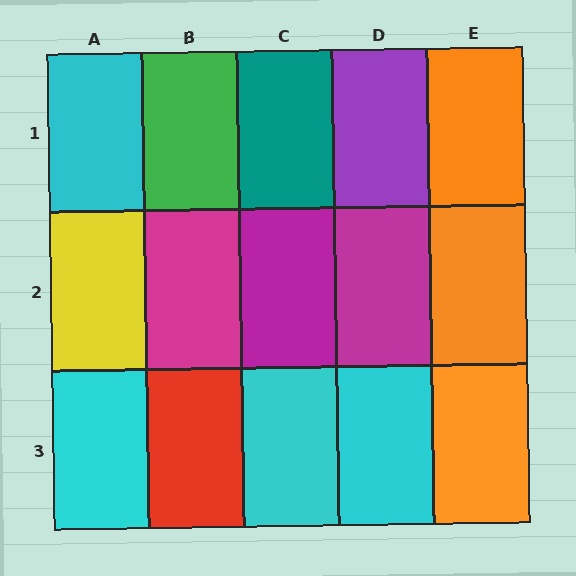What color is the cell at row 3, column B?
Red.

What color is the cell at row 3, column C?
Cyan.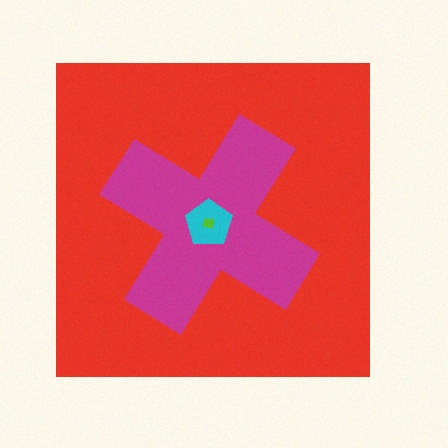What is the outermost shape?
The red square.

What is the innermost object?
The lime square.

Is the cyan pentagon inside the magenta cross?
Yes.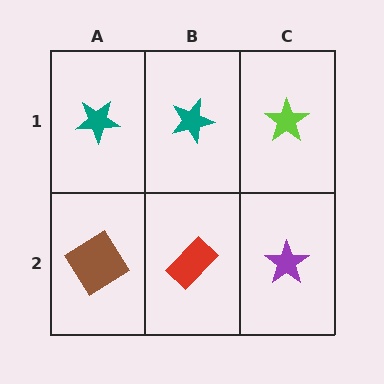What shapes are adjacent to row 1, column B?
A red rectangle (row 2, column B), a teal star (row 1, column A), a lime star (row 1, column C).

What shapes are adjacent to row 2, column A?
A teal star (row 1, column A), a red rectangle (row 2, column B).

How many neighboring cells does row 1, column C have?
2.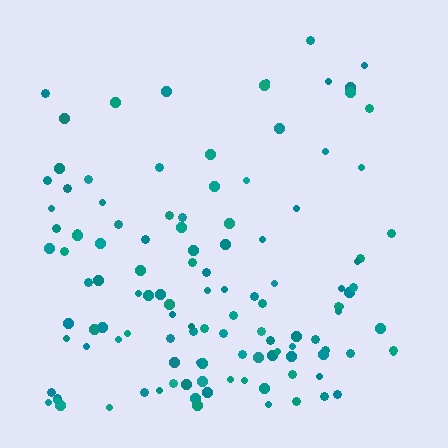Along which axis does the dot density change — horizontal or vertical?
Vertical.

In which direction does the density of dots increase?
From top to bottom, with the bottom side densest.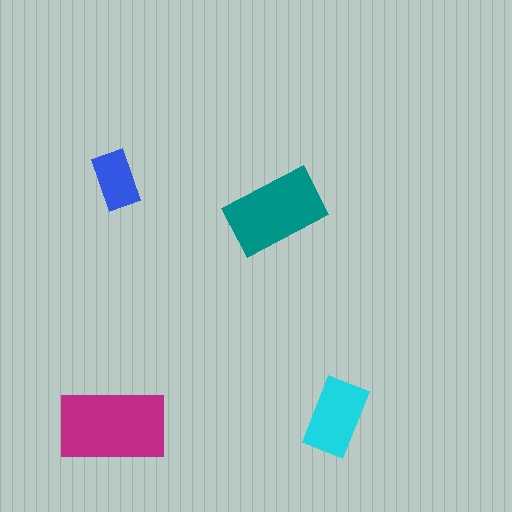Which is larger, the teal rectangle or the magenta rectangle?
The magenta one.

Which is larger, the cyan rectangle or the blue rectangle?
The cyan one.